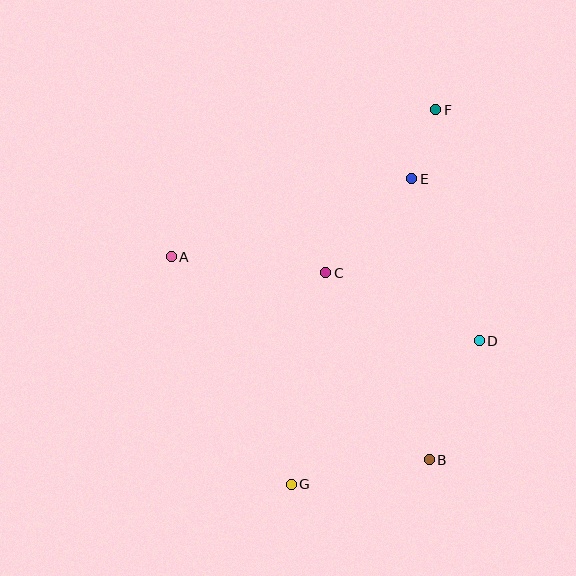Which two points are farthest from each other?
Points F and G are farthest from each other.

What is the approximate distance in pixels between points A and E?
The distance between A and E is approximately 253 pixels.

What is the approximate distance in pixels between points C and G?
The distance between C and G is approximately 214 pixels.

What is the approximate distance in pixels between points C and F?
The distance between C and F is approximately 197 pixels.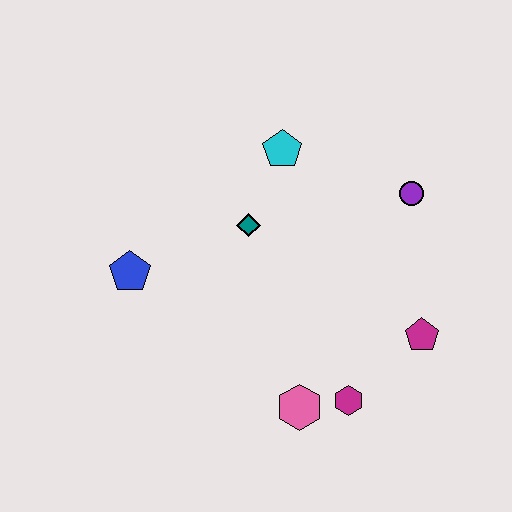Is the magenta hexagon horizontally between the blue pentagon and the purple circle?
Yes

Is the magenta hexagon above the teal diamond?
No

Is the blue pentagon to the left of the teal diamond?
Yes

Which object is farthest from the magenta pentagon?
The blue pentagon is farthest from the magenta pentagon.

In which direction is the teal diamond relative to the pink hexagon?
The teal diamond is above the pink hexagon.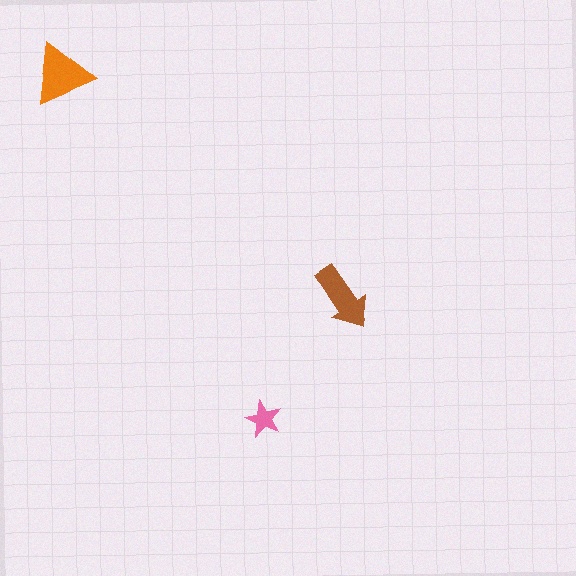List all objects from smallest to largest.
The pink star, the brown arrow, the orange triangle.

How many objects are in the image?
There are 3 objects in the image.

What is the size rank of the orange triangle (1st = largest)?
1st.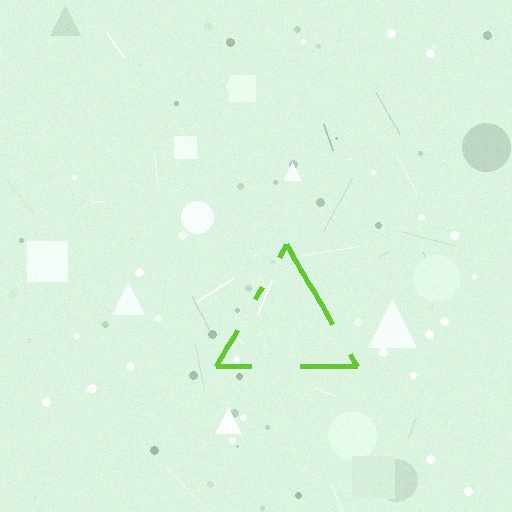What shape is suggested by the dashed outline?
The dashed outline suggests a triangle.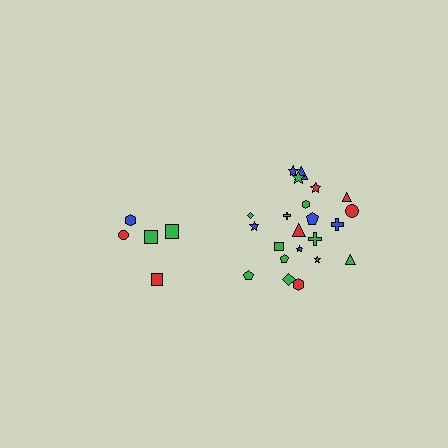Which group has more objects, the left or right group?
The right group.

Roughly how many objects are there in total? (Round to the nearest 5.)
Roughly 25 objects in total.